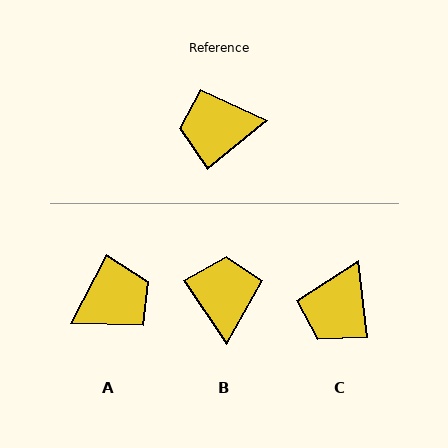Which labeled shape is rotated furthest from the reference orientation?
A, about 157 degrees away.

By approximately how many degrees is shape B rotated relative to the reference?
Approximately 95 degrees clockwise.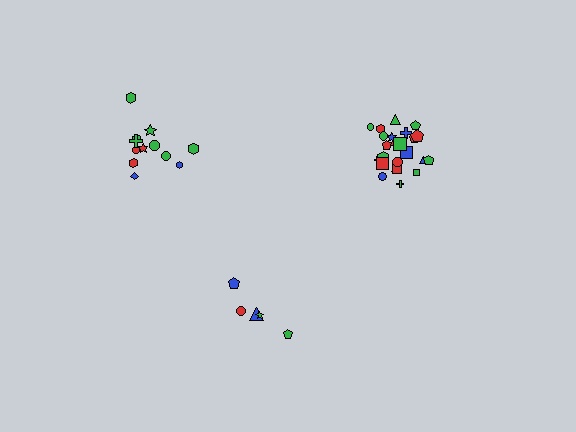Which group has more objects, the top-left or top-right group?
The top-right group.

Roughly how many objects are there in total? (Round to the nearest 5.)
Roughly 40 objects in total.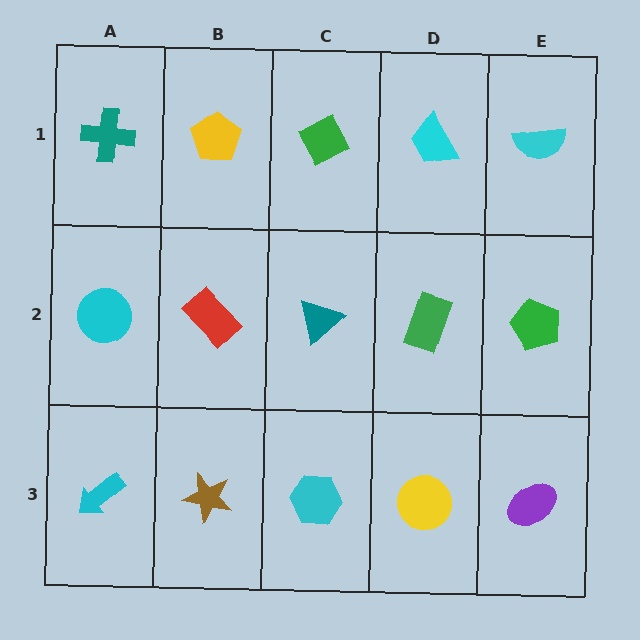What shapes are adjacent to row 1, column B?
A red rectangle (row 2, column B), a teal cross (row 1, column A), a green diamond (row 1, column C).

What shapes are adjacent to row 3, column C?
A teal triangle (row 2, column C), a brown star (row 3, column B), a yellow circle (row 3, column D).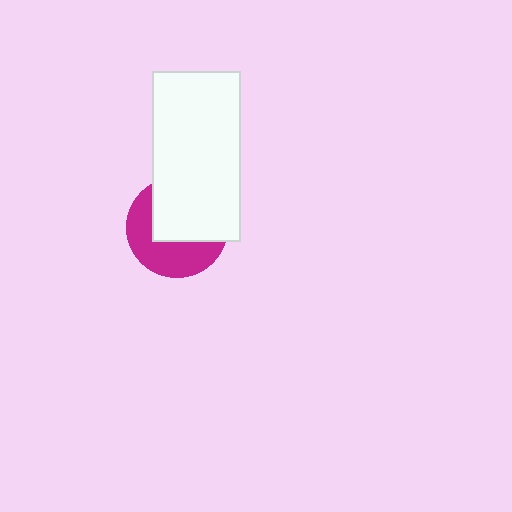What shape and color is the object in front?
The object in front is a white rectangle.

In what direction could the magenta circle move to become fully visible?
The magenta circle could move toward the lower-left. That would shift it out from behind the white rectangle entirely.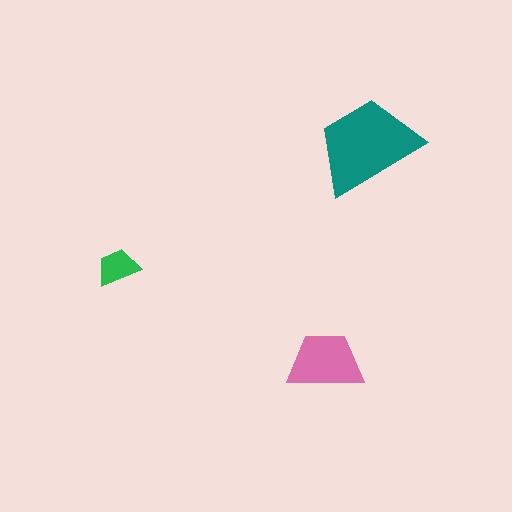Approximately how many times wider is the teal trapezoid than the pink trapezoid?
About 1.5 times wider.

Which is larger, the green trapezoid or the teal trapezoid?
The teal one.